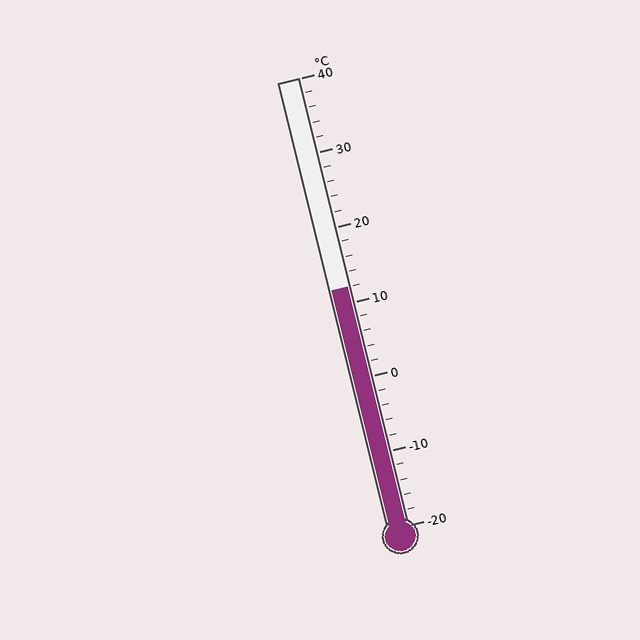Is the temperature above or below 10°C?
The temperature is above 10°C.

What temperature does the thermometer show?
The thermometer shows approximately 12°C.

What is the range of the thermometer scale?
The thermometer scale ranges from -20°C to 40°C.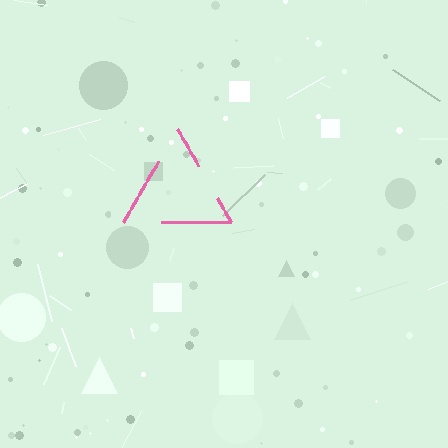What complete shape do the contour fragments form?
The contour fragments form a triangle.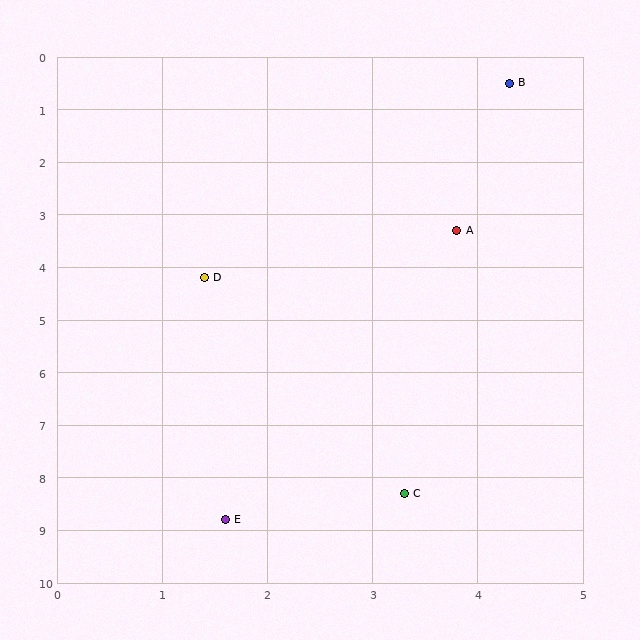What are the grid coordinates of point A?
Point A is at approximately (3.8, 3.3).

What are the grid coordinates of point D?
Point D is at approximately (1.4, 4.2).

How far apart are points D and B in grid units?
Points D and B are about 4.7 grid units apart.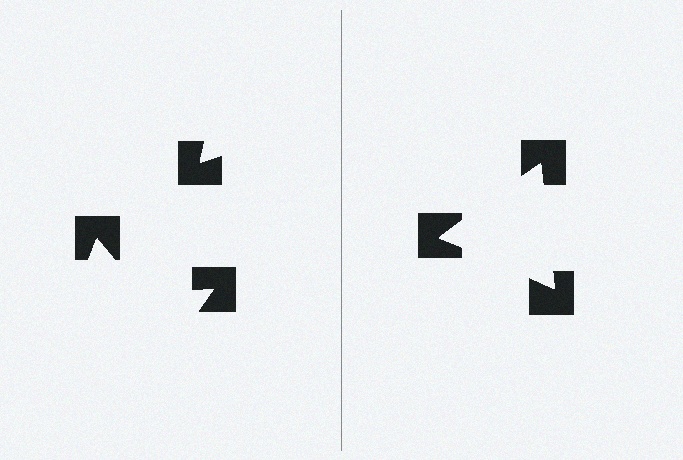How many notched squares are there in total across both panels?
6 — 3 on each side.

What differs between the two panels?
The notched squares are positioned identically on both sides; only the wedge orientations differ. On the right they align to a triangle; on the left they are misaligned.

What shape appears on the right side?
An illusory triangle.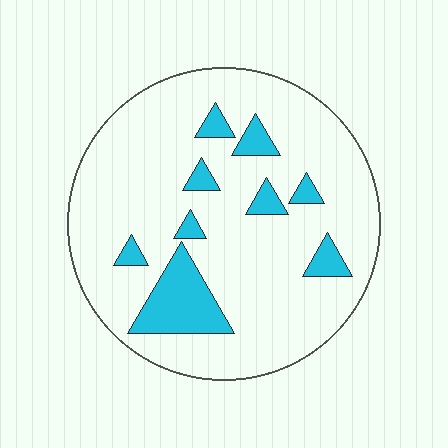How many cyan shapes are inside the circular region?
9.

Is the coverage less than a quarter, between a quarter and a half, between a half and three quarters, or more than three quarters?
Less than a quarter.